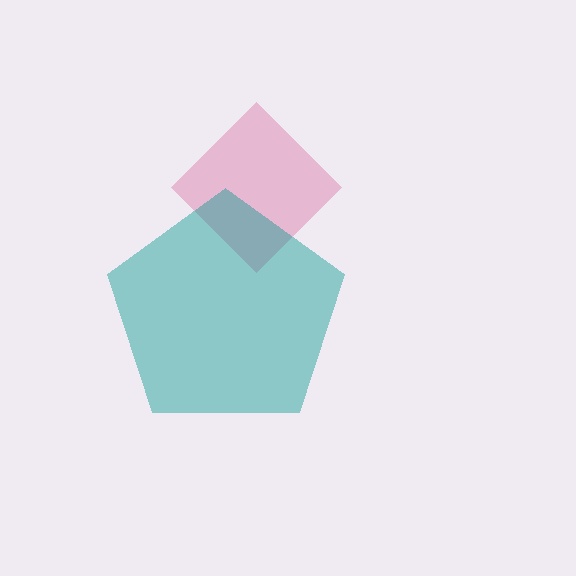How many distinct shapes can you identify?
There are 2 distinct shapes: a pink diamond, a teal pentagon.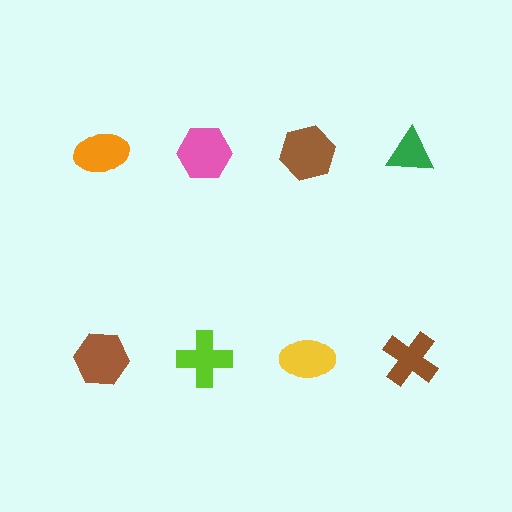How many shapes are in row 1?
4 shapes.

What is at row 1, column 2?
A pink hexagon.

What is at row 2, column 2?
A lime cross.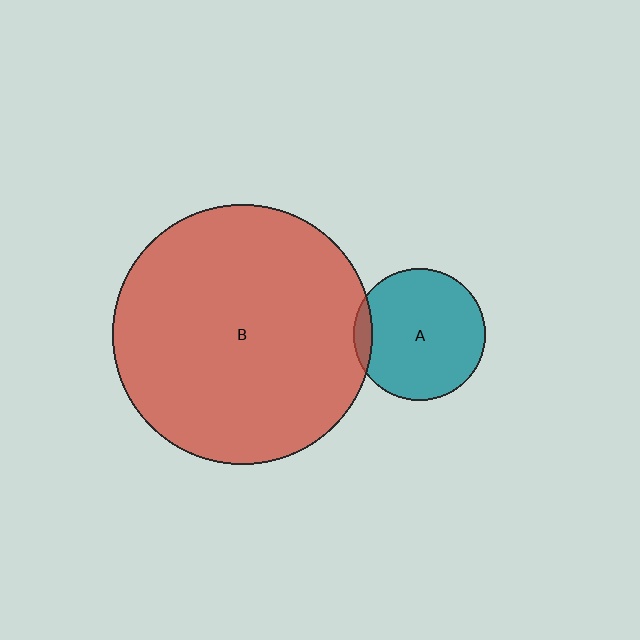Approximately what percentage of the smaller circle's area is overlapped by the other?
Approximately 5%.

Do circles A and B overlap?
Yes.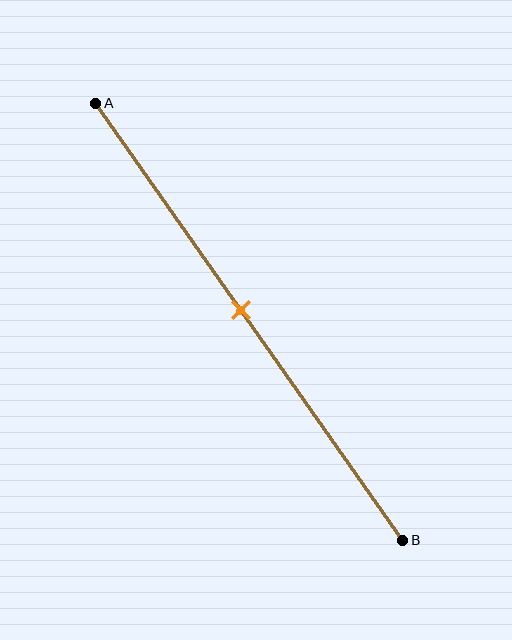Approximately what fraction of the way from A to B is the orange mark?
The orange mark is approximately 45% of the way from A to B.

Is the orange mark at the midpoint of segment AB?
Yes, the mark is approximately at the midpoint.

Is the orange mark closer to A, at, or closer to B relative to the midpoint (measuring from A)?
The orange mark is approximately at the midpoint of segment AB.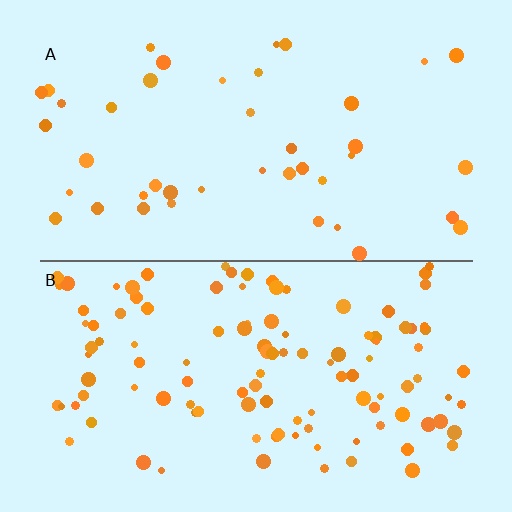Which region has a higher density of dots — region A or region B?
B (the bottom).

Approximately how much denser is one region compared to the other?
Approximately 2.7× — region B over region A.